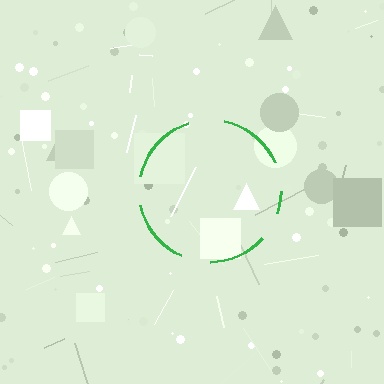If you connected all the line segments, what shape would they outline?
They would outline a circle.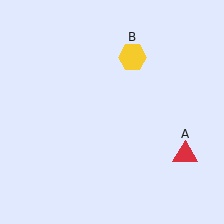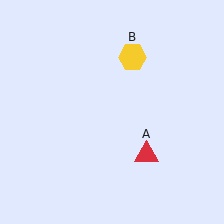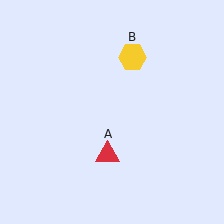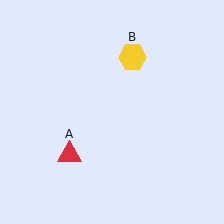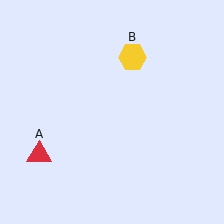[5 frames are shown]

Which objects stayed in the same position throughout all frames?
Yellow hexagon (object B) remained stationary.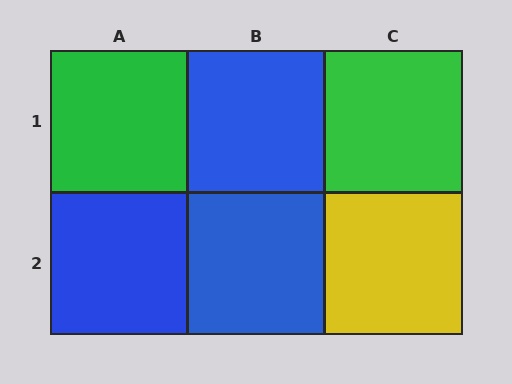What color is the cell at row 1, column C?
Green.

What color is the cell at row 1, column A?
Green.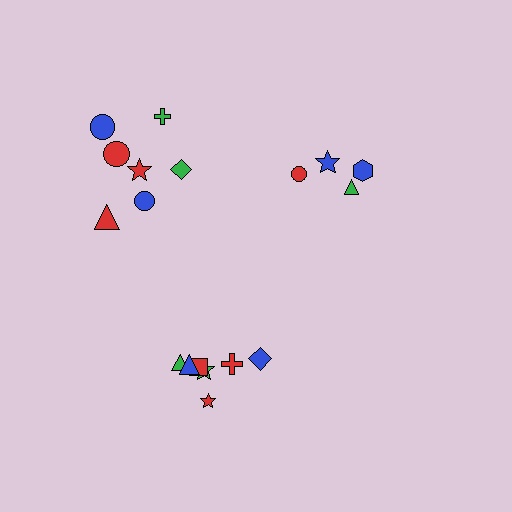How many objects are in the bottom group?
There are 7 objects.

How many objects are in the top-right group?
There are 4 objects.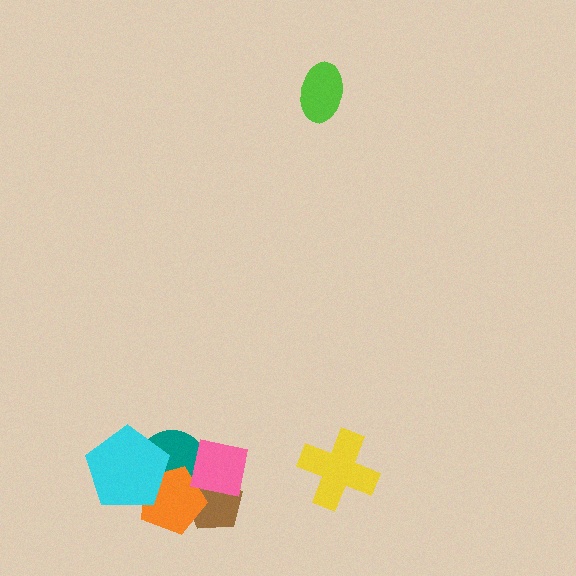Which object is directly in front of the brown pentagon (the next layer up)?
The orange pentagon is directly in front of the brown pentagon.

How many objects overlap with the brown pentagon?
3 objects overlap with the brown pentagon.